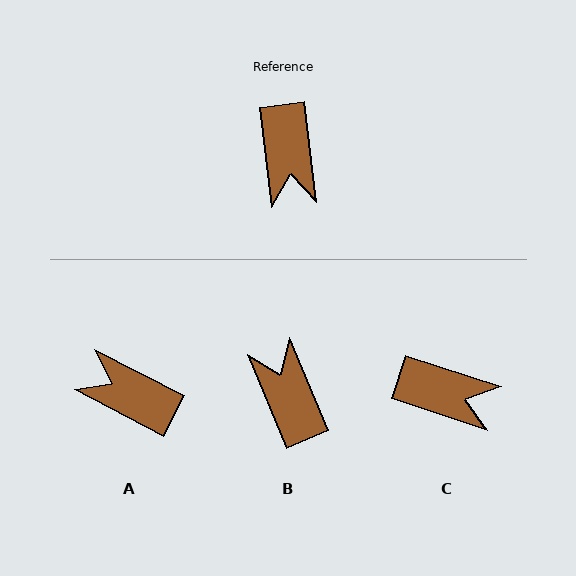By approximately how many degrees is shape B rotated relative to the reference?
Approximately 164 degrees clockwise.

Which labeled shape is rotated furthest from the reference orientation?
B, about 164 degrees away.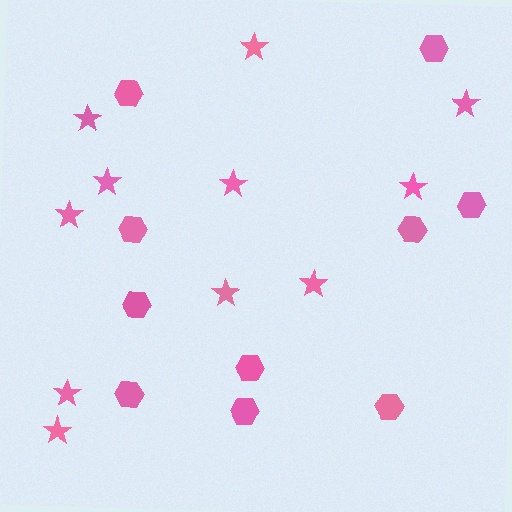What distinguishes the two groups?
There are 2 groups: one group of stars (11) and one group of hexagons (10).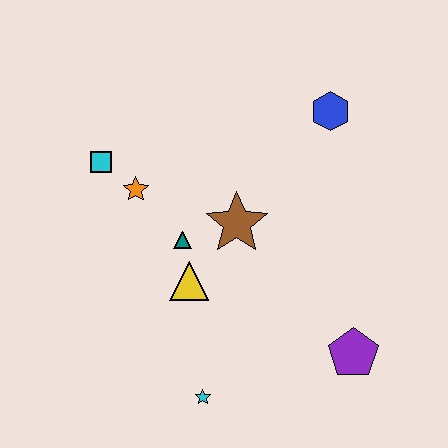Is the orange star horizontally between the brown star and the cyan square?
Yes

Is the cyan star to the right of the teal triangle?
Yes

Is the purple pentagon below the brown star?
Yes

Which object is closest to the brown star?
The teal triangle is closest to the brown star.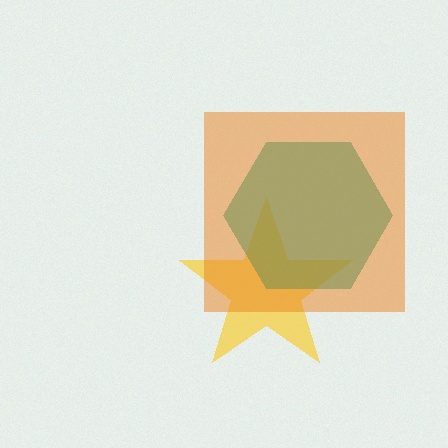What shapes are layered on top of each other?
The layered shapes are: a yellow star, a teal hexagon, an orange square.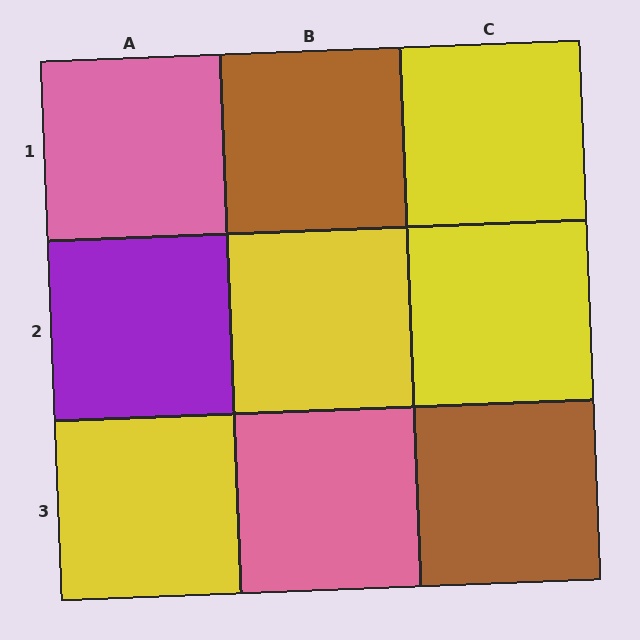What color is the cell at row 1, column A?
Pink.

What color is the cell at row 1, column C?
Yellow.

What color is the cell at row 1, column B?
Brown.